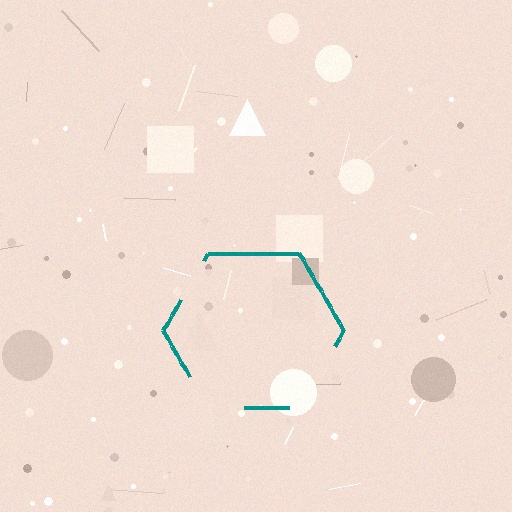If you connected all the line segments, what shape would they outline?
They would outline a hexagon.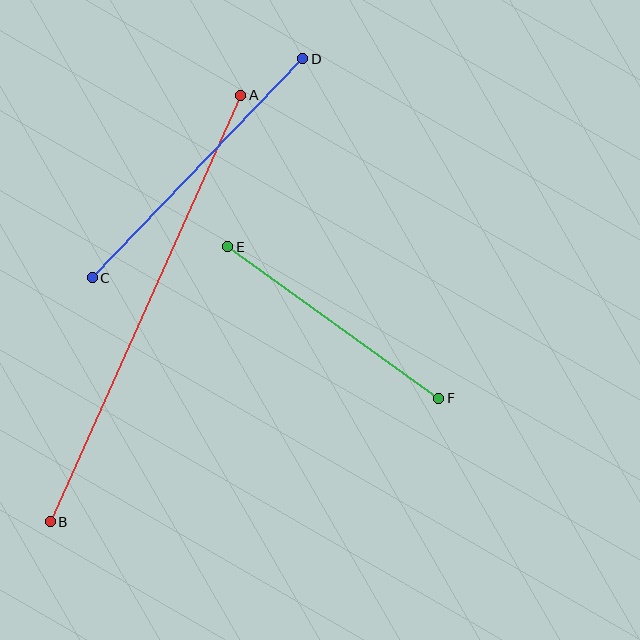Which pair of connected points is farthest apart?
Points A and B are farthest apart.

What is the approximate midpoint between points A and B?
The midpoint is at approximately (146, 308) pixels.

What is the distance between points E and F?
The distance is approximately 260 pixels.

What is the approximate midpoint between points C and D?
The midpoint is at approximately (197, 168) pixels.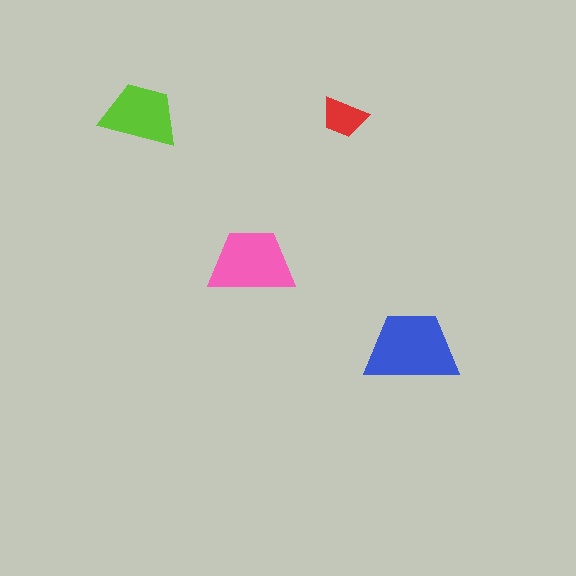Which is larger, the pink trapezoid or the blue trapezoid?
The blue one.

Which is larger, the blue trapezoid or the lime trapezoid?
The blue one.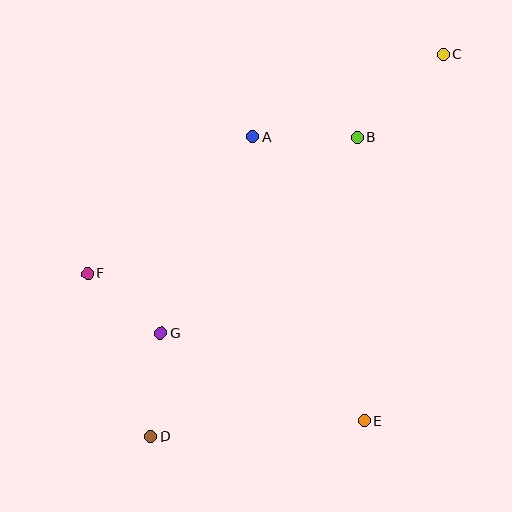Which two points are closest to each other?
Points F and G are closest to each other.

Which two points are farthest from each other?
Points C and D are farthest from each other.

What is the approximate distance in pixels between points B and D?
The distance between B and D is approximately 363 pixels.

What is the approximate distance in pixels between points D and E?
The distance between D and E is approximately 215 pixels.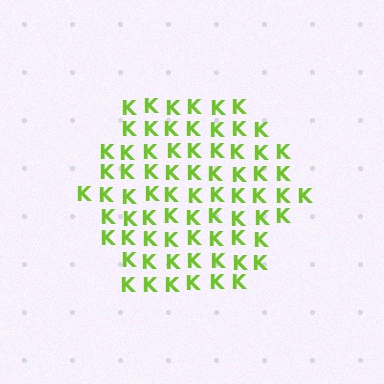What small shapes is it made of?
It is made of small letter K's.